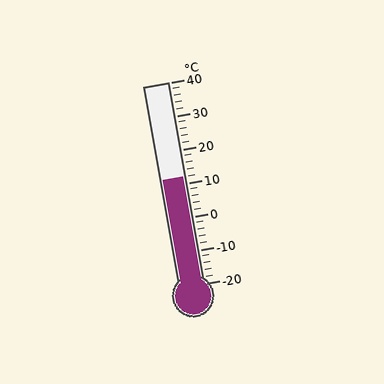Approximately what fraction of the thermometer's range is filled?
The thermometer is filled to approximately 55% of its range.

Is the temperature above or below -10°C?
The temperature is above -10°C.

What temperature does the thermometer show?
The thermometer shows approximately 12°C.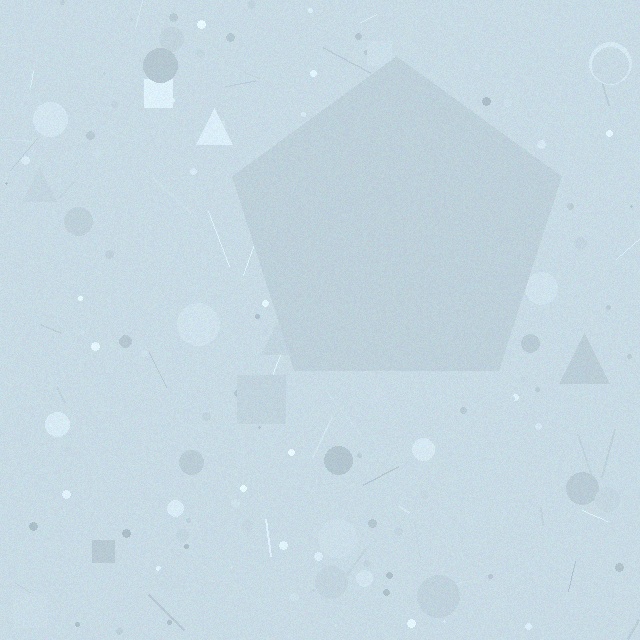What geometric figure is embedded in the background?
A pentagon is embedded in the background.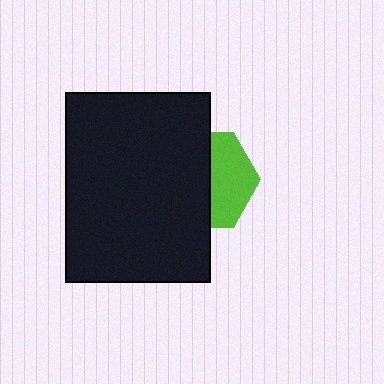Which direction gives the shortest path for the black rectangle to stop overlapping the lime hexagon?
Moving left gives the shortest separation.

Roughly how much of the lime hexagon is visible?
A small part of it is visible (roughly 44%).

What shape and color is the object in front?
The object in front is a black rectangle.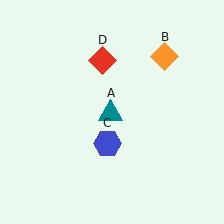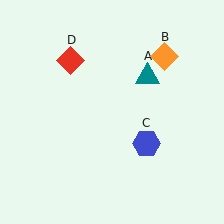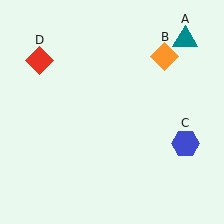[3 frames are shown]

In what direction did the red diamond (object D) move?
The red diamond (object D) moved left.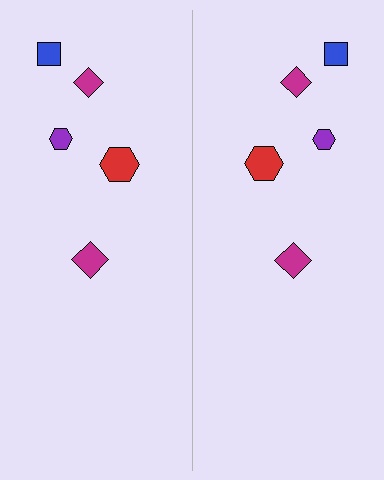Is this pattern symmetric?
Yes, this pattern has bilateral (reflection) symmetry.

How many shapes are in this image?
There are 10 shapes in this image.